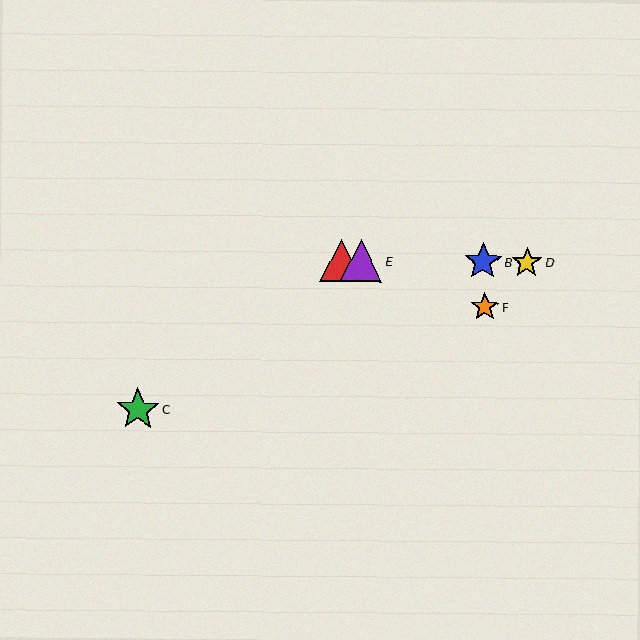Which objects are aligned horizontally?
Objects A, B, D, E are aligned horizontally.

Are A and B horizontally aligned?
Yes, both are at y≈261.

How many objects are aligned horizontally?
4 objects (A, B, D, E) are aligned horizontally.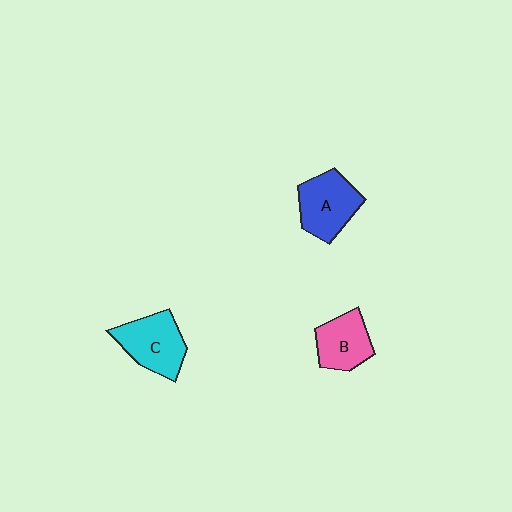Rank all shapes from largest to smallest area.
From largest to smallest: C (cyan), A (blue), B (pink).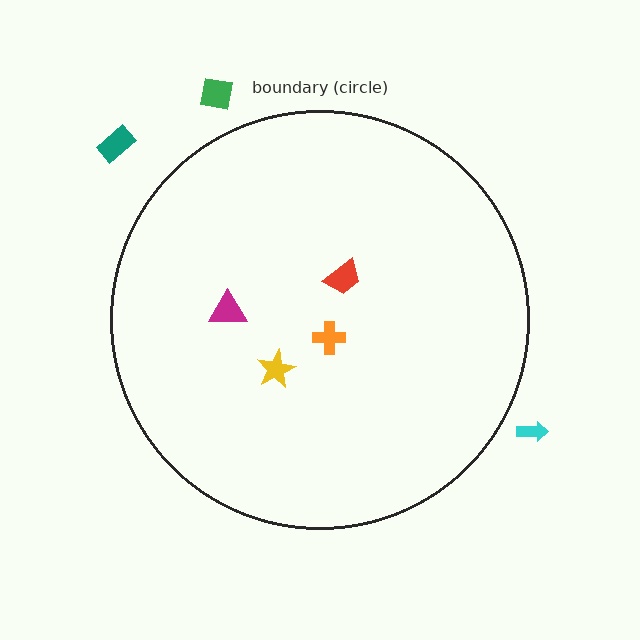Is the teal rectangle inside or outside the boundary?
Outside.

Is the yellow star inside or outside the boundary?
Inside.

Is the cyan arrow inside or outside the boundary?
Outside.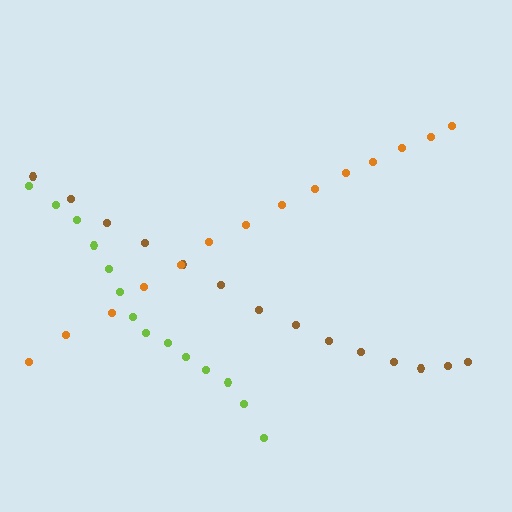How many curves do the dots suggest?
There are 3 distinct paths.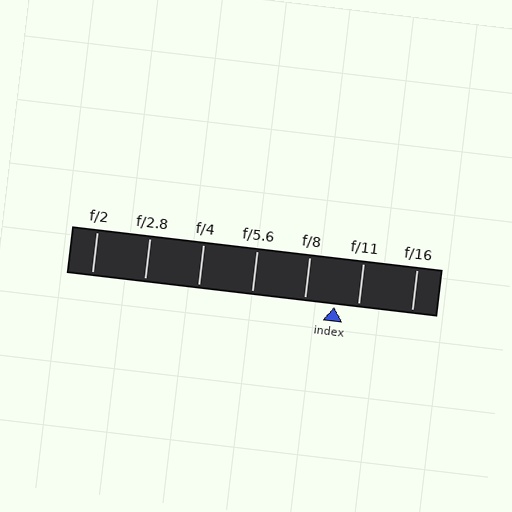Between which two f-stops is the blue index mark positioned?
The index mark is between f/8 and f/11.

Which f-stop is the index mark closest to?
The index mark is closest to f/11.